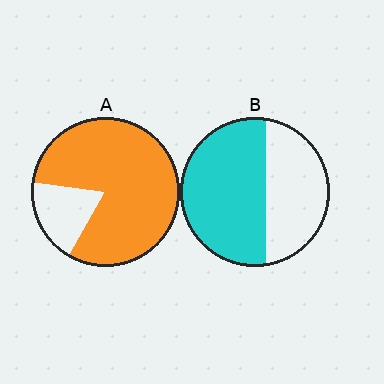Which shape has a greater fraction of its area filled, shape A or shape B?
Shape A.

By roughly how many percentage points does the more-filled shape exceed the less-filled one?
By roughly 20 percentage points (A over B).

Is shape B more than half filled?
Yes.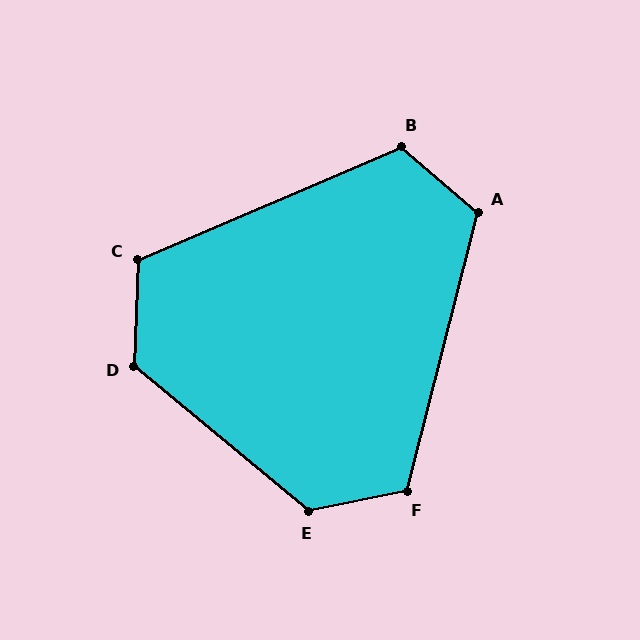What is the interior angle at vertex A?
Approximately 116 degrees (obtuse).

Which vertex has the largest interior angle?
E, at approximately 128 degrees.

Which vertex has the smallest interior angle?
C, at approximately 115 degrees.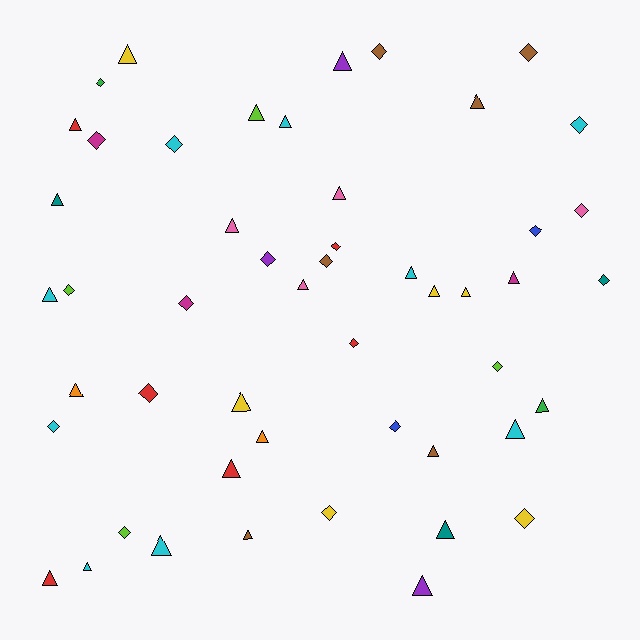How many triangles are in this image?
There are 28 triangles.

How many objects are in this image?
There are 50 objects.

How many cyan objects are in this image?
There are 9 cyan objects.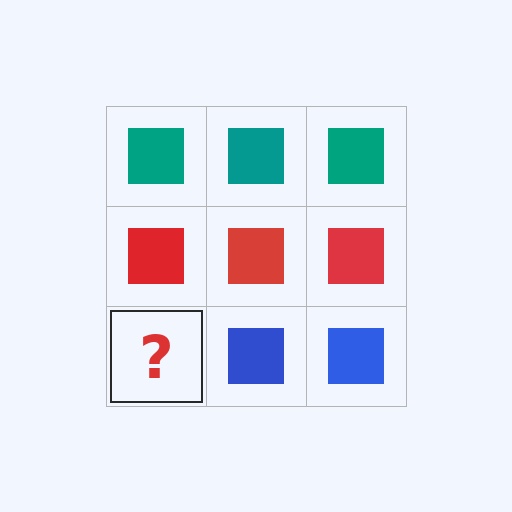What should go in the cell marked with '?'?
The missing cell should contain a blue square.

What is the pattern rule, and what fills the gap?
The rule is that each row has a consistent color. The gap should be filled with a blue square.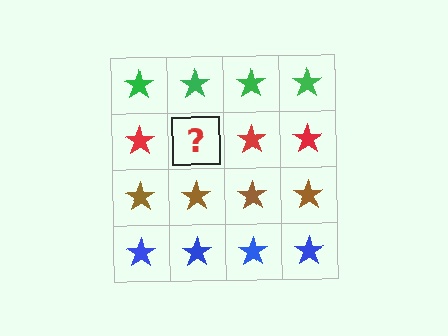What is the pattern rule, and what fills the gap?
The rule is that each row has a consistent color. The gap should be filled with a red star.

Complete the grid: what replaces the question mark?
The question mark should be replaced with a red star.